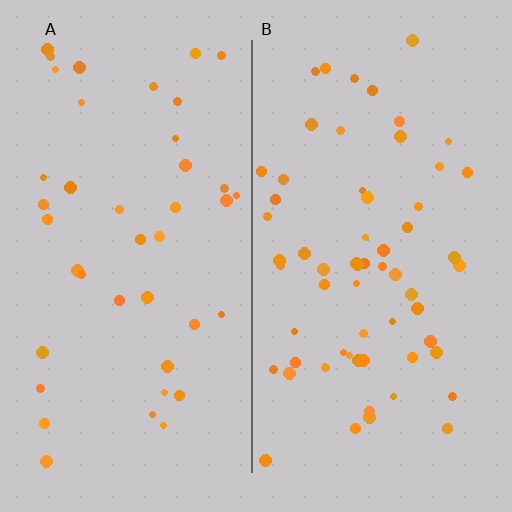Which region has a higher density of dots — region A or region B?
B (the right).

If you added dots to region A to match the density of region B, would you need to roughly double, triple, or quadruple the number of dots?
Approximately double.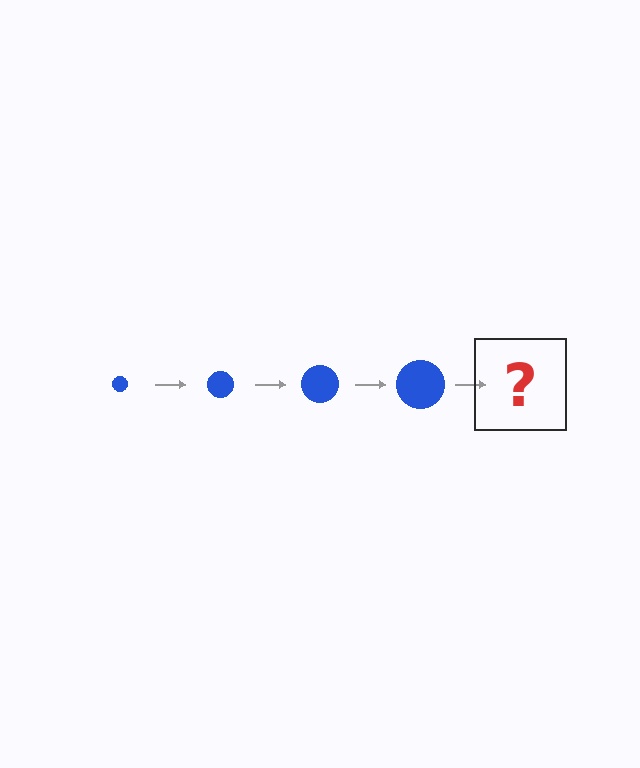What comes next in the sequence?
The next element should be a blue circle, larger than the previous one.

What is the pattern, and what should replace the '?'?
The pattern is that the circle gets progressively larger each step. The '?' should be a blue circle, larger than the previous one.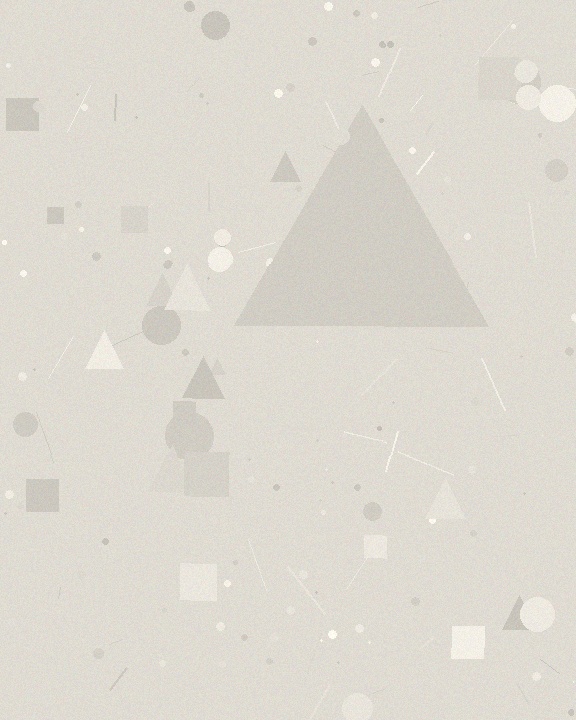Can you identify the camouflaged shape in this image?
The camouflaged shape is a triangle.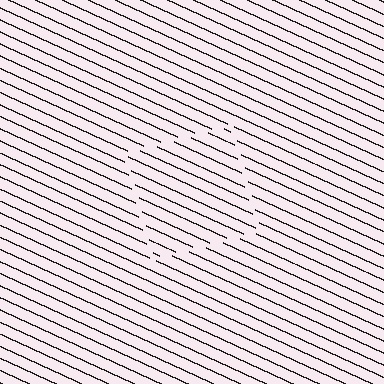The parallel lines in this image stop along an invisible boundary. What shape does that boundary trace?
An illusory square. The interior of the shape contains the same grating, shifted by half a period — the contour is defined by the phase discontinuity where line-ends from the inner and outer gratings abut.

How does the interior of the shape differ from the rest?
The interior of the shape contains the same grating, shifted by half a period — the contour is defined by the phase discontinuity where line-ends from the inner and outer gratings abut.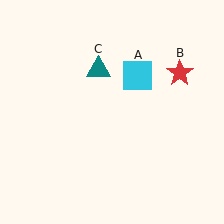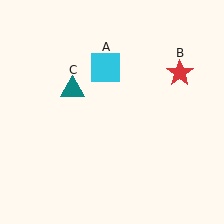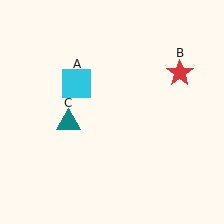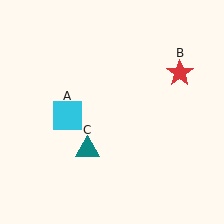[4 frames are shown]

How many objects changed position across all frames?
2 objects changed position: cyan square (object A), teal triangle (object C).